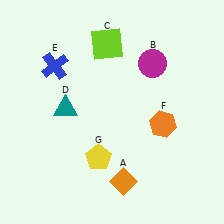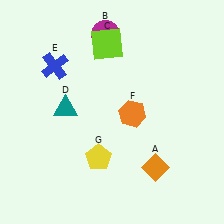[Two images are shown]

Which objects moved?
The objects that moved are: the orange diamond (A), the magenta circle (B), the orange hexagon (F).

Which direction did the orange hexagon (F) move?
The orange hexagon (F) moved left.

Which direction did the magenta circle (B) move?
The magenta circle (B) moved left.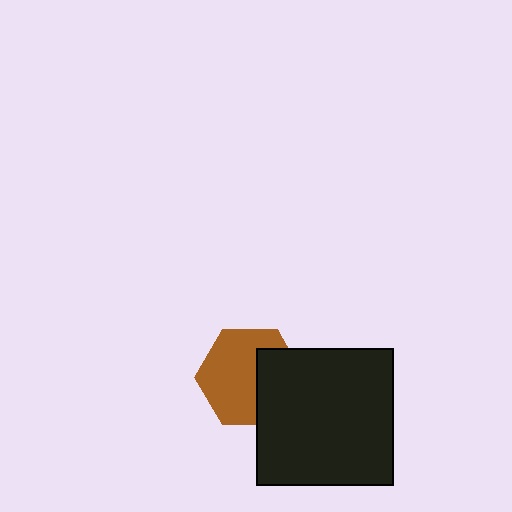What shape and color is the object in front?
The object in front is a black square.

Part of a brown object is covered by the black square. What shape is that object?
It is a hexagon.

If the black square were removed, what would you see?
You would see the complete brown hexagon.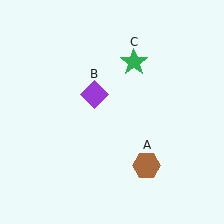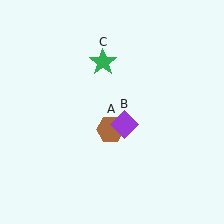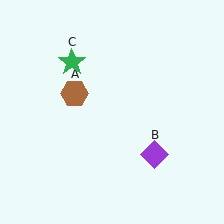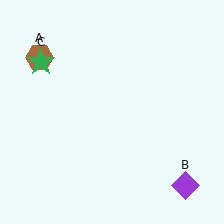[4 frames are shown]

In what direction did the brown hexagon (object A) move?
The brown hexagon (object A) moved up and to the left.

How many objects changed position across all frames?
3 objects changed position: brown hexagon (object A), purple diamond (object B), green star (object C).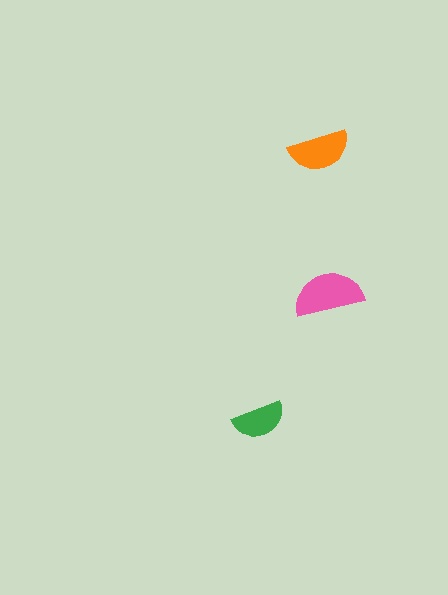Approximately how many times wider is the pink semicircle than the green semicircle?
About 1.5 times wider.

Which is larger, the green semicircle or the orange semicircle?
The orange one.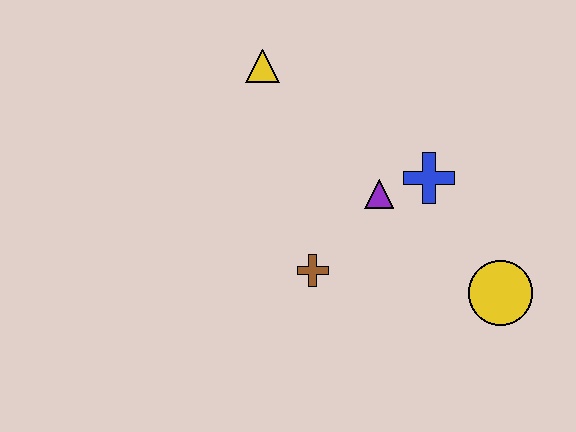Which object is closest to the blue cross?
The purple triangle is closest to the blue cross.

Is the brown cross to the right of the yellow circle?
No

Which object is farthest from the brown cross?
The yellow triangle is farthest from the brown cross.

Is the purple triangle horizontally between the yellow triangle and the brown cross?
No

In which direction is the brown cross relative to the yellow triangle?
The brown cross is below the yellow triangle.